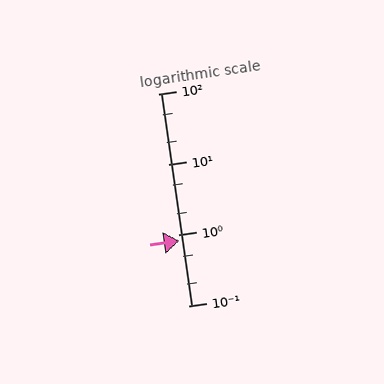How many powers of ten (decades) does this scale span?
The scale spans 3 decades, from 0.1 to 100.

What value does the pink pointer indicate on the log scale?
The pointer indicates approximately 0.83.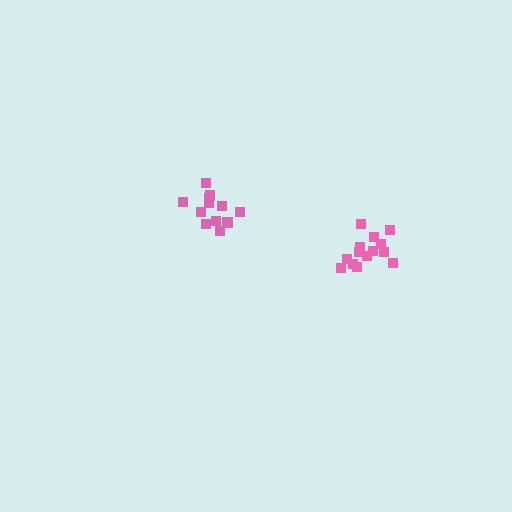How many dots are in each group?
Group 1: 14 dots, Group 2: 12 dots (26 total).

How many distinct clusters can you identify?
There are 2 distinct clusters.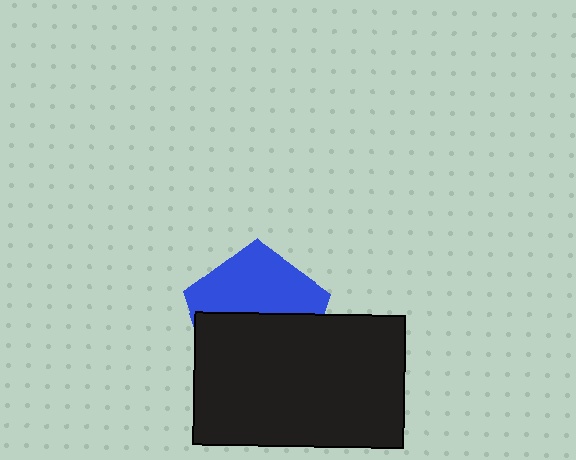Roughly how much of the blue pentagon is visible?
About half of it is visible (roughly 48%).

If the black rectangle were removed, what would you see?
You would see the complete blue pentagon.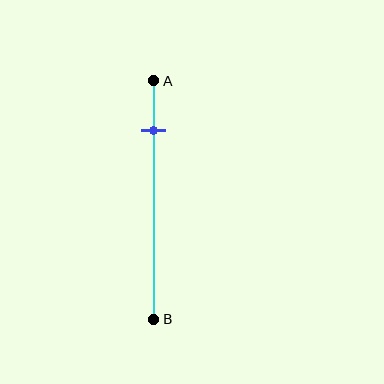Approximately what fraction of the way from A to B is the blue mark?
The blue mark is approximately 20% of the way from A to B.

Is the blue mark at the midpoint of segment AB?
No, the mark is at about 20% from A, not at the 50% midpoint.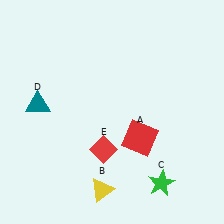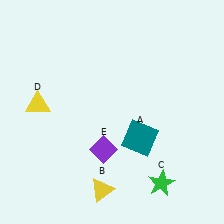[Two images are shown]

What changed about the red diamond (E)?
In Image 1, E is red. In Image 2, it changed to purple.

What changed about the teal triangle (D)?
In Image 1, D is teal. In Image 2, it changed to yellow.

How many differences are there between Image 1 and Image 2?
There are 3 differences between the two images.